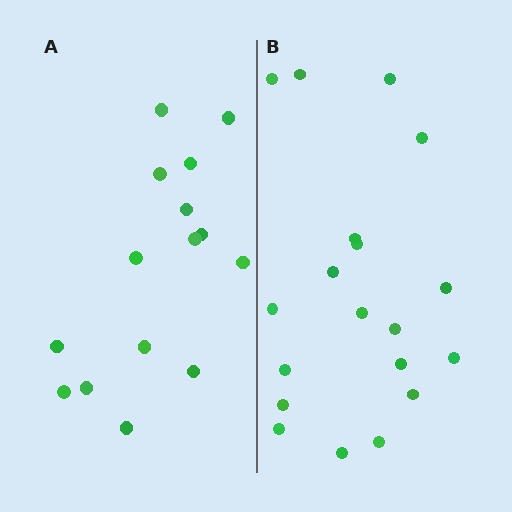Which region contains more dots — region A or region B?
Region B (the right region) has more dots.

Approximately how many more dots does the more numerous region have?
Region B has about 4 more dots than region A.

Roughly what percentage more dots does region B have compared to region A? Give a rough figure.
About 25% more.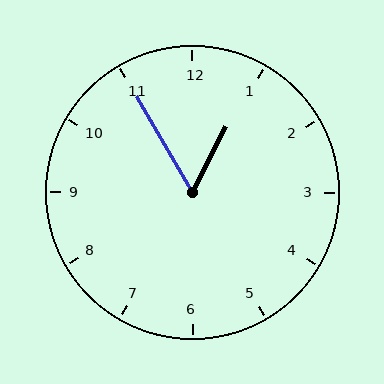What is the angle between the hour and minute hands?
Approximately 58 degrees.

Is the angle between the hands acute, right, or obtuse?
It is acute.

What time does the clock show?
12:55.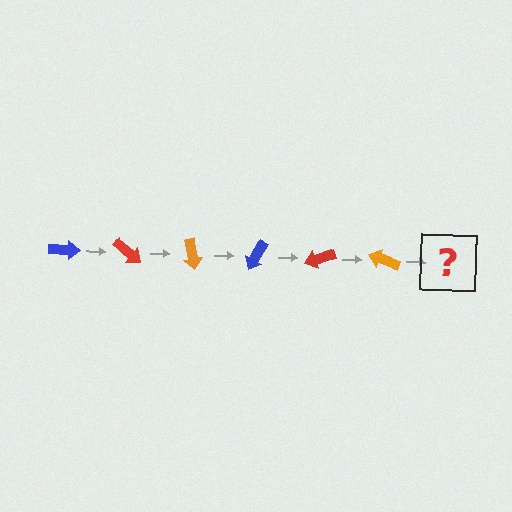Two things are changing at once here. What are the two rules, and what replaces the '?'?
The two rules are that it rotates 40 degrees each step and the color cycles through blue, red, and orange. The '?' should be a blue arrow, rotated 240 degrees from the start.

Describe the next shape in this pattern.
It should be a blue arrow, rotated 240 degrees from the start.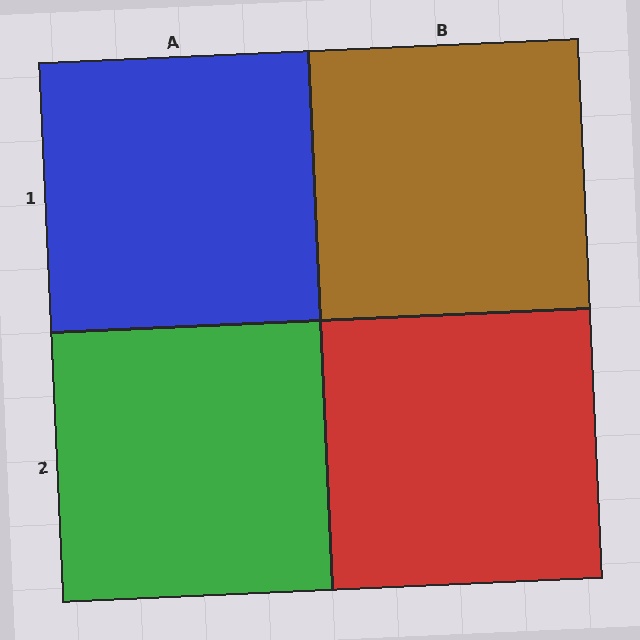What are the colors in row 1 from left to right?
Blue, brown.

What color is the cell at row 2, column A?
Green.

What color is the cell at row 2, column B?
Red.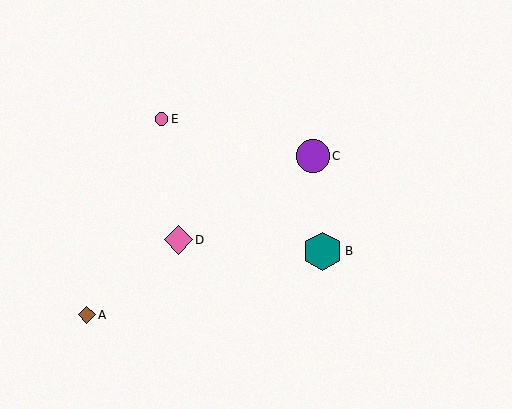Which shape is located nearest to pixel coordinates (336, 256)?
The teal hexagon (labeled B) at (322, 251) is nearest to that location.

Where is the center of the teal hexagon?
The center of the teal hexagon is at (322, 251).